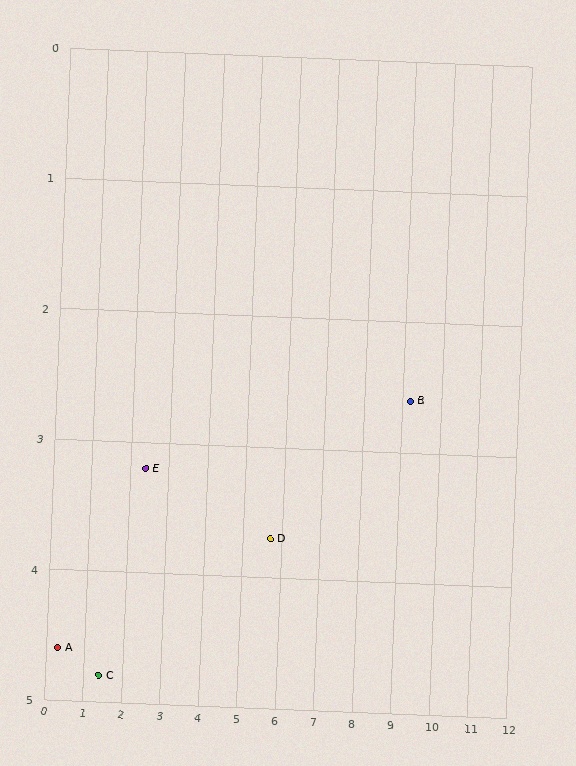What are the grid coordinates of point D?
Point D is at approximately (5.7, 3.7).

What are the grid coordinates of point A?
Point A is at approximately (0.3, 4.6).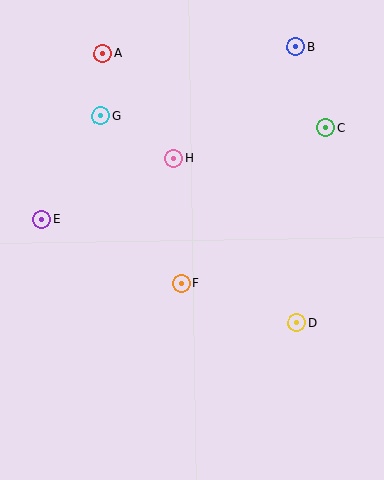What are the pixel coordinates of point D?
Point D is at (297, 323).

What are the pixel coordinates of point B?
Point B is at (296, 47).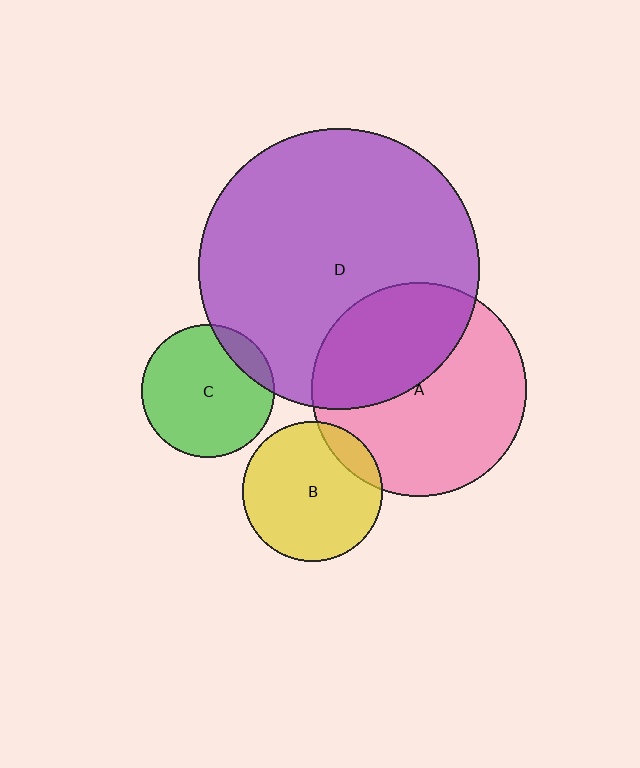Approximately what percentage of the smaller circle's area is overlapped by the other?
Approximately 15%.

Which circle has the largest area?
Circle D (purple).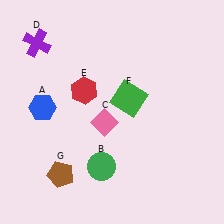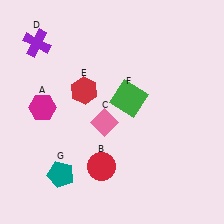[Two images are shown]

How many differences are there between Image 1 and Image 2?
There are 3 differences between the two images.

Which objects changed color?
A changed from blue to magenta. B changed from green to red. G changed from brown to teal.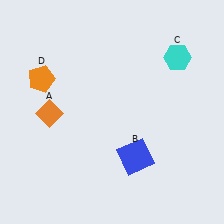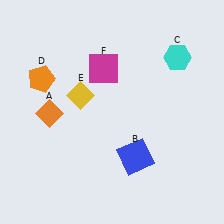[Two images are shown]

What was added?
A yellow diamond (E), a magenta square (F) were added in Image 2.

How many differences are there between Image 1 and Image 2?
There are 2 differences between the two images.